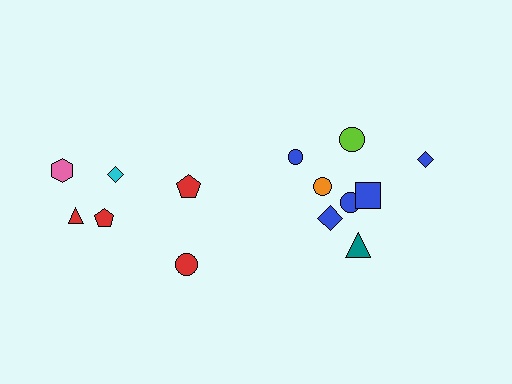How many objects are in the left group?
There are 6 objects.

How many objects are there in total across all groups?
There are 14 objects.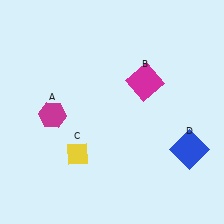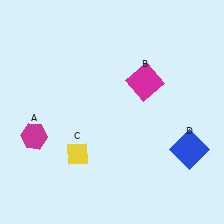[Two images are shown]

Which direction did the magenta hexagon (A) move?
The magenta hexagon (A) moved down.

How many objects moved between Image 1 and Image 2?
1 object moved between the two images.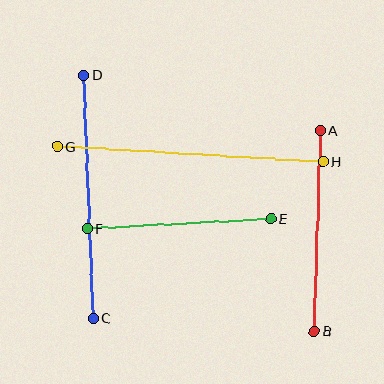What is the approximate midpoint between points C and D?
The midpoint is at approximately (88, 197) pixels.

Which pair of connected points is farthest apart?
Points G and H are farthest apart.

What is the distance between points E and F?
The distance is approximately 184 pixels.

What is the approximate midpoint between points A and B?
The midpoint is at approximately (317, 231) pixels.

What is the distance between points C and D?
The distance is approximately 243 pixels.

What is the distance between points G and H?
The distance is approximately 266 pixels.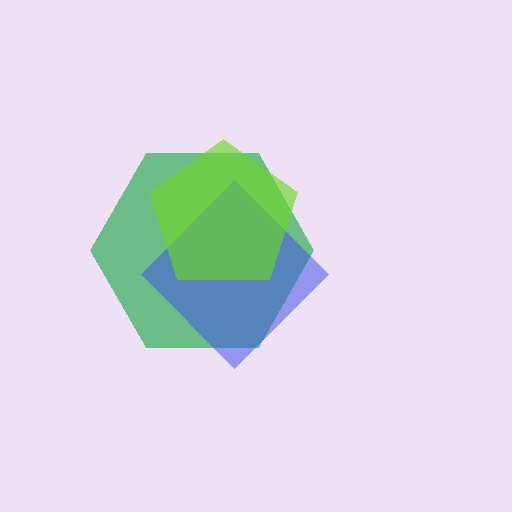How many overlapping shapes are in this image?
There are 3 overlapping shapes in the image.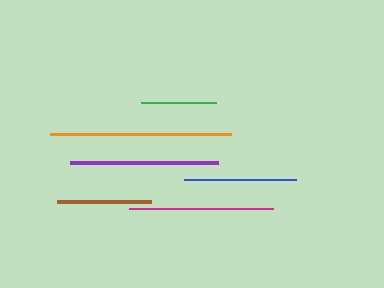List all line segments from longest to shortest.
From longest to shortest: orange, purple, magenta, blue, brown, green.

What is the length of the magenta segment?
The magenta segment is approximately 144 pixels long.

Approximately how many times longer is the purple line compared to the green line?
The purple line is approximately 2.0 times the length of the green line.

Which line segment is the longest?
The orange line is the longest at approximately 181 pixels.